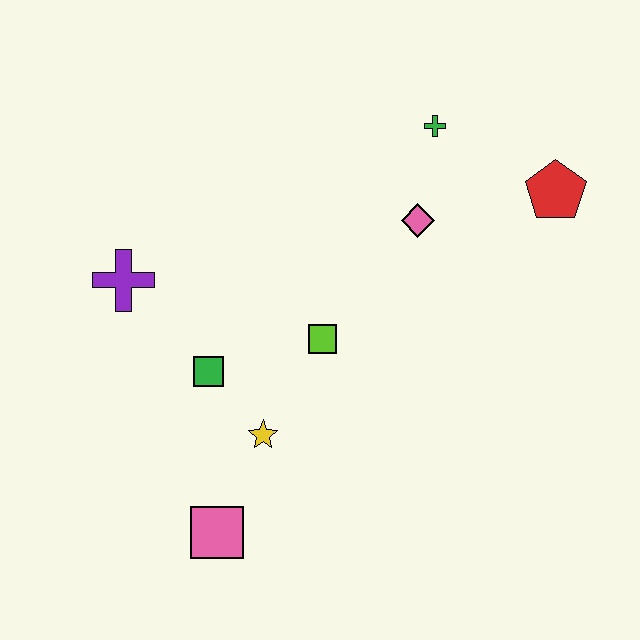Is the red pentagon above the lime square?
Yes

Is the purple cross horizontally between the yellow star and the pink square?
No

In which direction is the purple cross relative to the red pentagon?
The purple cross is to the left of the red pentagon.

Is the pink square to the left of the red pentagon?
Yes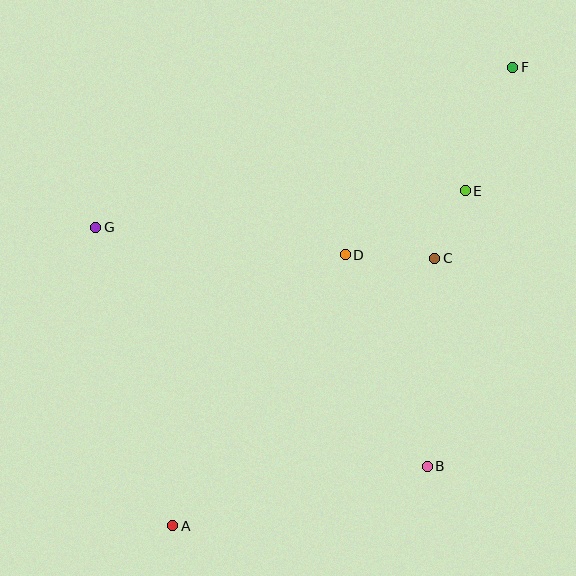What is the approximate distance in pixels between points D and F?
The distance between D and F is approximately 251 pixels.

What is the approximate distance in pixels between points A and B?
The distance between A and B is approximately 262 pixels.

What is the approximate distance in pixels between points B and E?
The distance between B and E is approximately 278 pixels.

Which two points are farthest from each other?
Points A and F are farthest from each other.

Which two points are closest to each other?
Points C and E are closest to each other.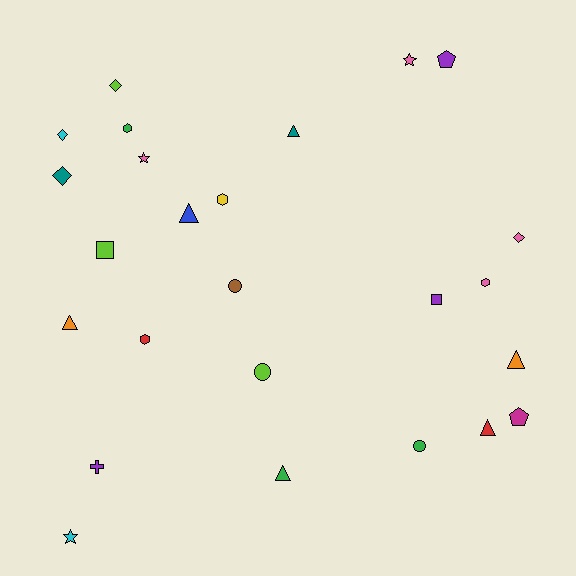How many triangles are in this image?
There are 6 triangles.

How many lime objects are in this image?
There are 3 lime objects.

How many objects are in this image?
There are 25 objects.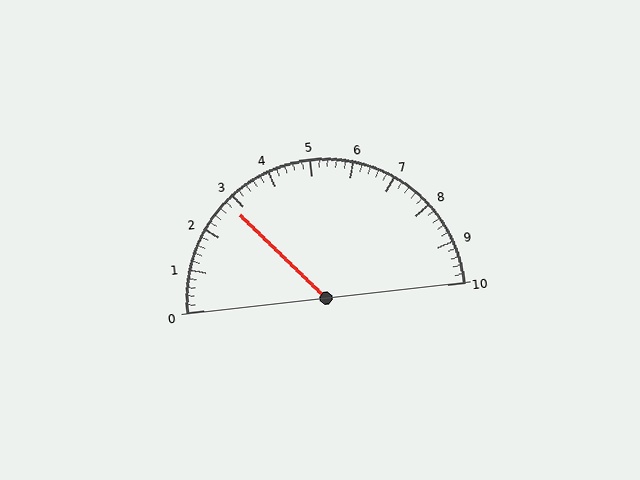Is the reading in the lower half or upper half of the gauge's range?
The reading is in the lower half of the range (0 to 10).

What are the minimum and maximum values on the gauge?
The gauge ranges from 0 to 10.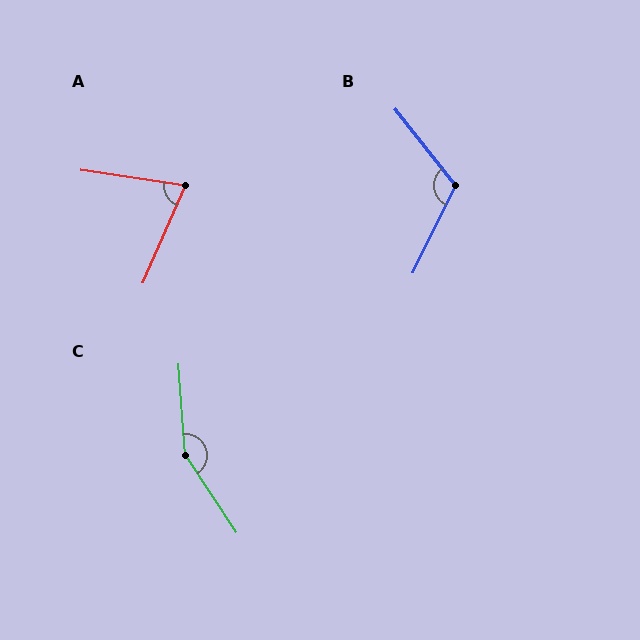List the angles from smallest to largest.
A (75°), B (116°), C (151°).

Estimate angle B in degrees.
Approximately 116 degrees.